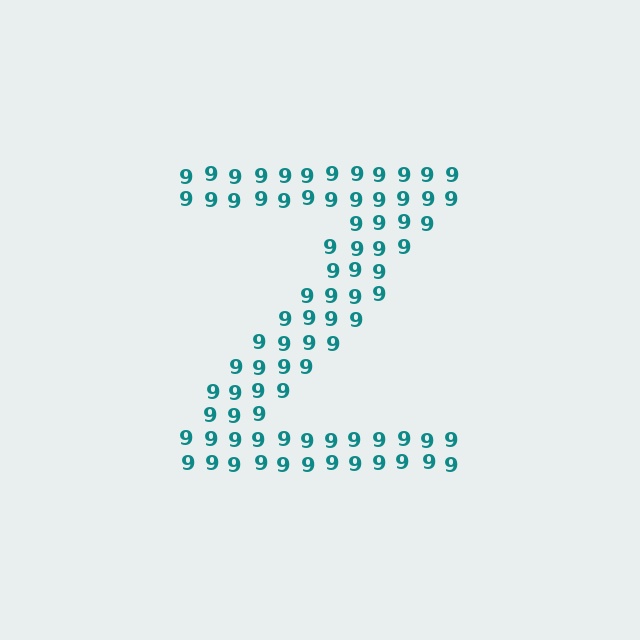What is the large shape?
The large shape is the letter Z.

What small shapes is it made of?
It is made of small digit 9's.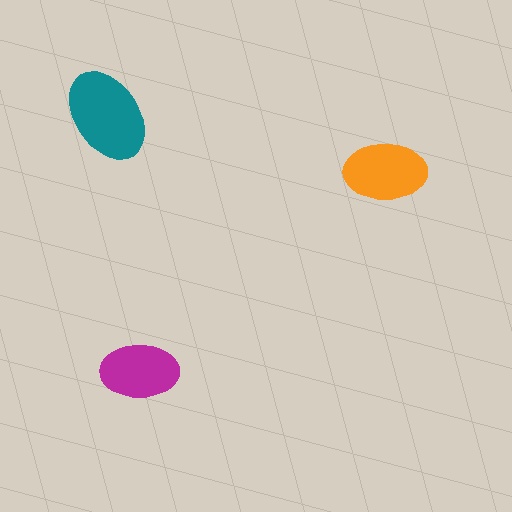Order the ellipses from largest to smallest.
the teal one, the orange one, the magenta one.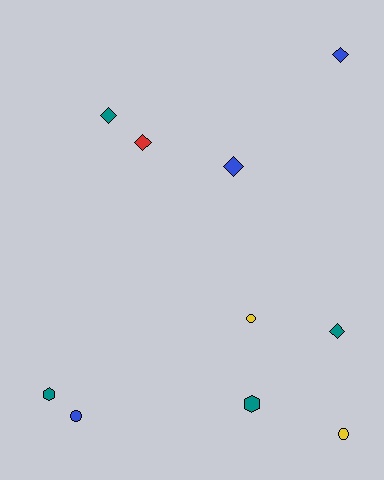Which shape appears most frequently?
Diamond, with 5 objects.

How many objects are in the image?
There are 10 objects.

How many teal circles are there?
There are no teal circles.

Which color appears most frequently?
Teal, with 4 objects.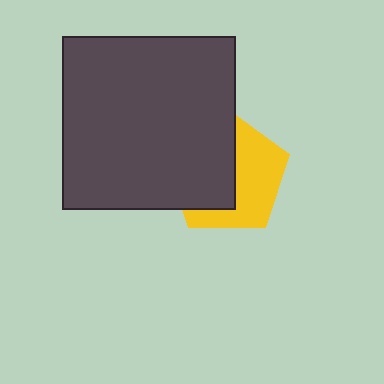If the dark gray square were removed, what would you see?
You would see the complete yellow pentagon.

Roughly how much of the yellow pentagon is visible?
About half of it is visible (roughly 49%).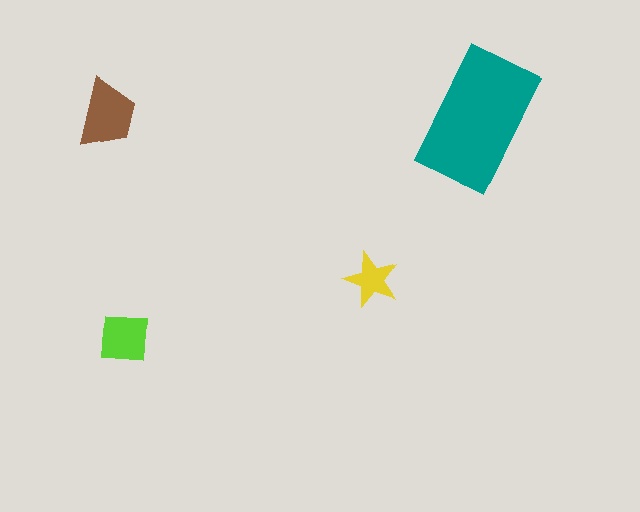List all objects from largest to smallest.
The teal rectangle, the brown trapezoid, the lime square, the yellow star.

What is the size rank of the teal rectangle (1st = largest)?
1st.